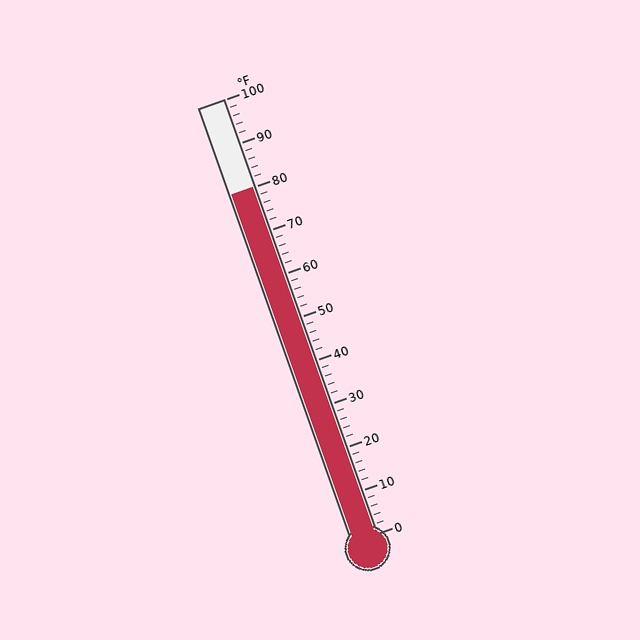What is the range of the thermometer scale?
The thermometer scale ranges from 0°F to 100°F.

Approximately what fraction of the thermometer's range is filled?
The thermometer is filled to approximately 80% of its range.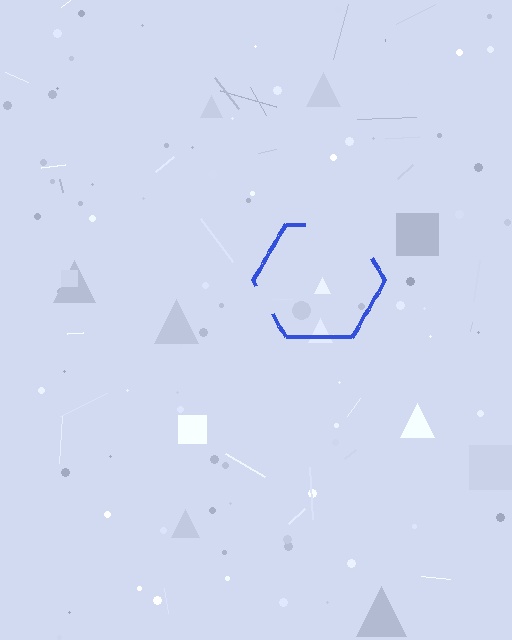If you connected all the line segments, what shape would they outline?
They would outline a hexagon.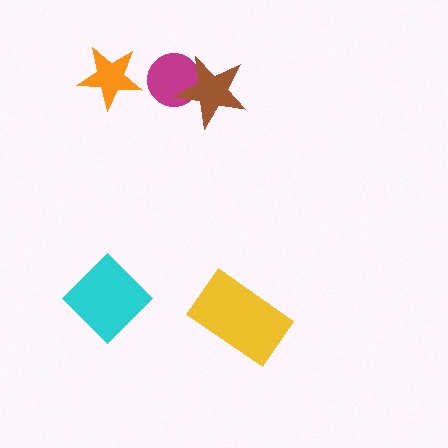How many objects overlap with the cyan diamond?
0 objects overlap with the cyan diamond.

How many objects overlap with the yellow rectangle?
0 objects overlap with the yellow rectangle.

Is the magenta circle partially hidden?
Yes, it is partially covered by another shape.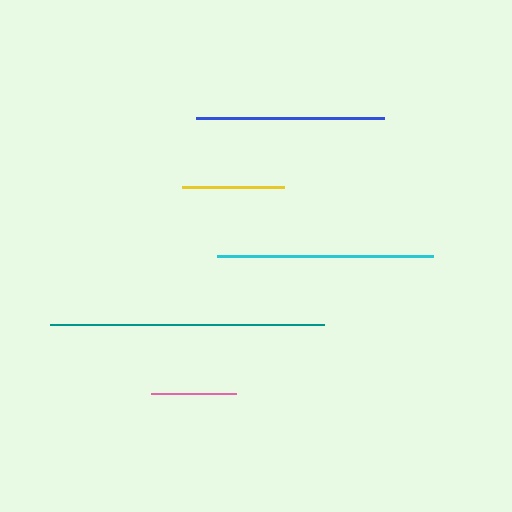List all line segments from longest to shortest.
From longest to shortest: teal, cyan, blue, yellow, pink.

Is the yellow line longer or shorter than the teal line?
The teal line is longer than the yellow line.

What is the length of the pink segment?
The pink segment is approximately 85 pixels long.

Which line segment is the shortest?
The pink line is the shortest at approximately 85 pixels.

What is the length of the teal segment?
The teal segment is approximately 274 pixels long.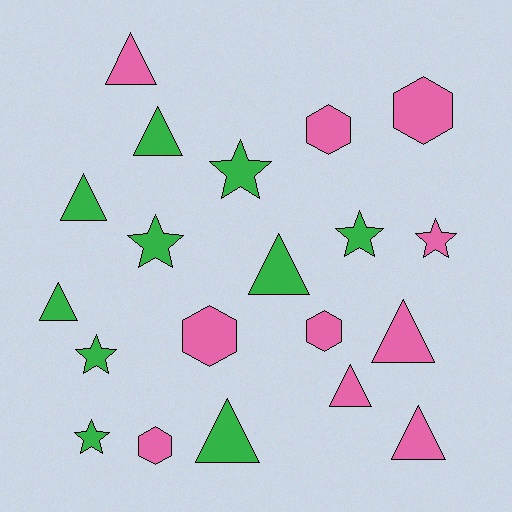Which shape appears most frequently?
Triangle, with 9 objects.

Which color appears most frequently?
Green, with 10 objects.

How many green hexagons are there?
There are no green hexagons.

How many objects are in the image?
There are 20 objects.